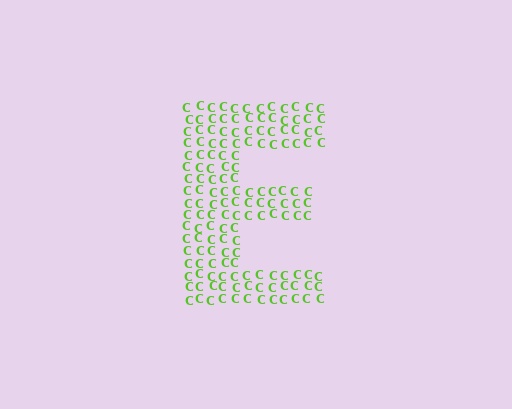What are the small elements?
The small elements are letter C's.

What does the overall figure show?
The overall figure shows the letter E.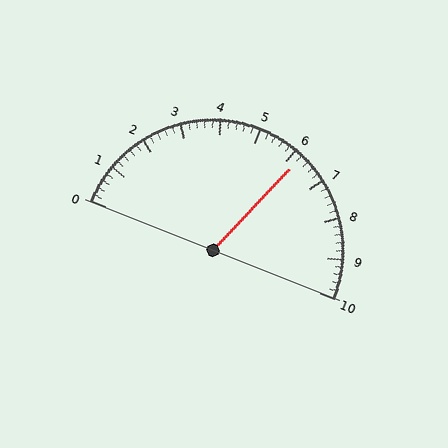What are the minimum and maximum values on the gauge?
The gauge ranges from 0 to 10.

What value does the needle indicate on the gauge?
The needle indicates approximately 6.2.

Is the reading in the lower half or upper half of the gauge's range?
The reading is in the upper half of the range (0 to 10).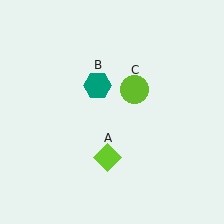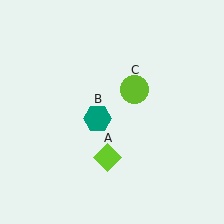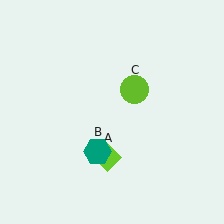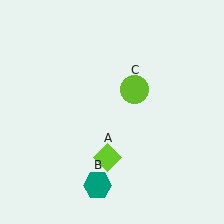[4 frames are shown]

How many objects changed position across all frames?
1 object changed position: teal hexagon (object B).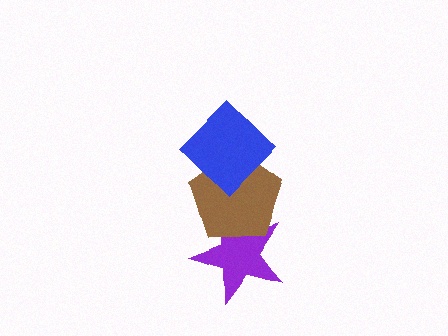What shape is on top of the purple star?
The brown pentagon is on top of the purple star.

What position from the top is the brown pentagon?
The brown pentagon is 2nd from the top.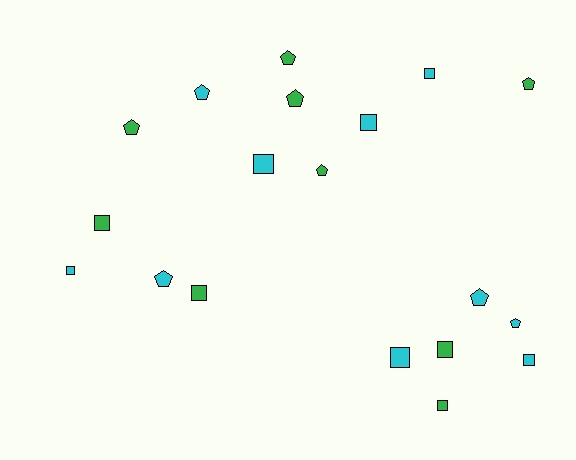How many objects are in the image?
There are 19 objects.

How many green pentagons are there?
There are 5 green pentagons.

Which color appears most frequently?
Cyan, with 10 objects.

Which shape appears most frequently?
Square, with 10 objects.